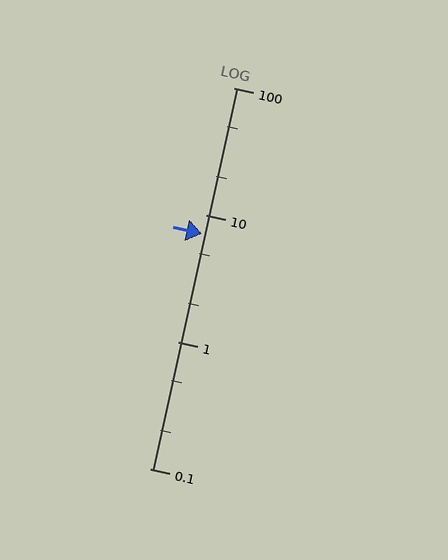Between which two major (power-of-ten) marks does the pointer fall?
The pointer is between 1 and 10.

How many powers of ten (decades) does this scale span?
The scale spans 3 decades, from 0.1 to 100.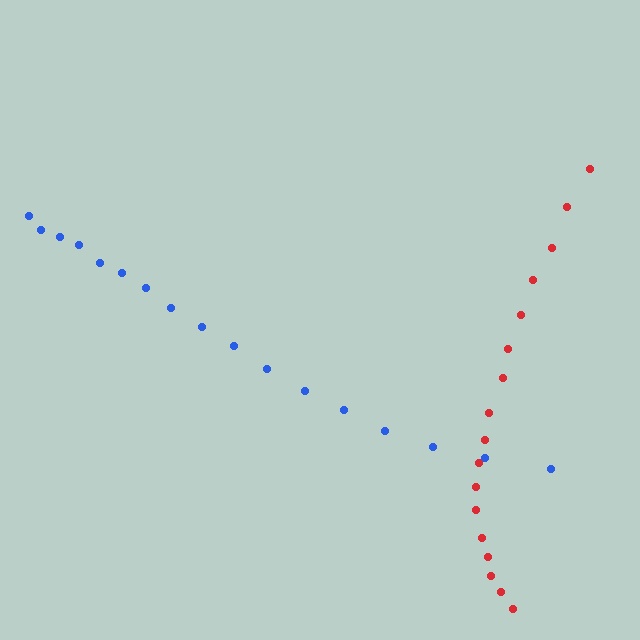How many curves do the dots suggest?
There are 2 distinct paths.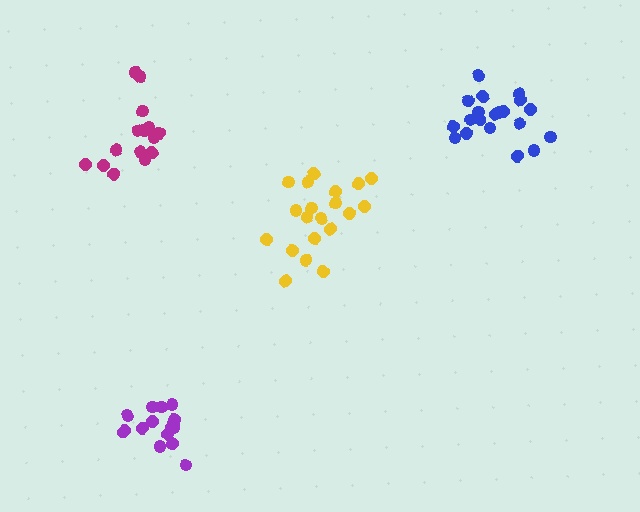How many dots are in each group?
Group 1: 20 dots, Group 2: 15 dots, Group 3: 20 dots, Group 4: 16 dots (71 total).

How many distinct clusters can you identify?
There are 4 distinct clusters.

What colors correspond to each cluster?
The clusters are colored: yellow, magenta, blue, purple.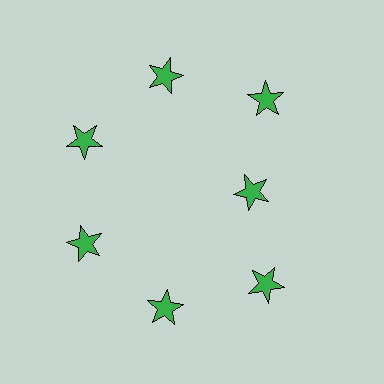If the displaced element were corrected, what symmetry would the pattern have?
It would have 7-fold rotational symmetry — the pattern would map onto itself every 51 degrees.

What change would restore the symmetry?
The symmetry would be restored by moving it outward, back onto the ring so that all 7 stars sit at equal angles and equal distance from the center.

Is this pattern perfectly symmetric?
No. The 7 green stars are arranged in a ring, but one element near the 3 o'clock position is pulled inward toward the center, breaking the 7-fold rotational symmetry.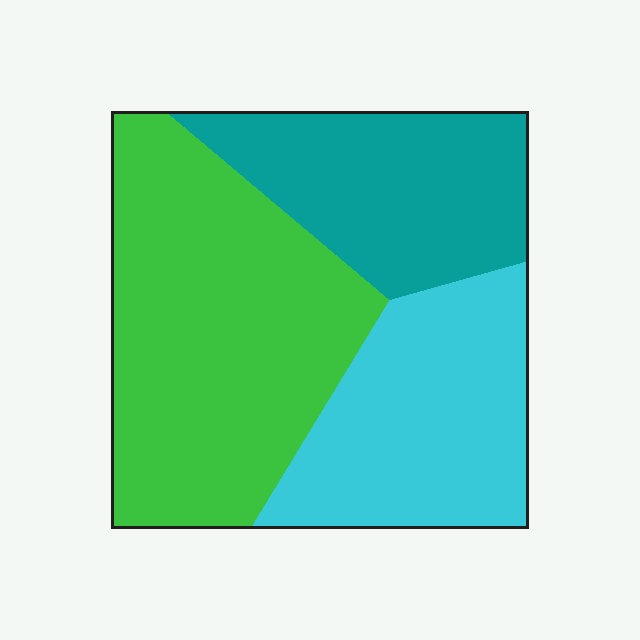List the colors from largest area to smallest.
From largest to smallest: green, cyan, teal.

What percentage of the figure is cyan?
Cyan covers about 30% of the figure.